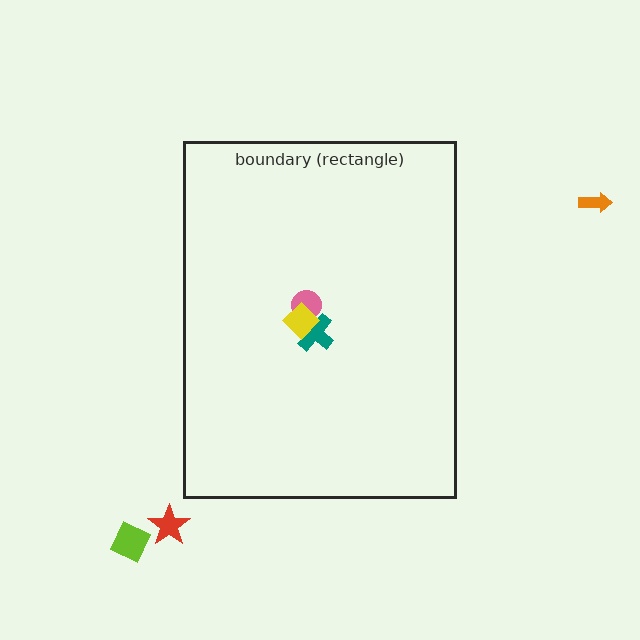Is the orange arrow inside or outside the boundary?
Outside.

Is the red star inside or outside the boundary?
Outside.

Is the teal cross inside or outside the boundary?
Inside.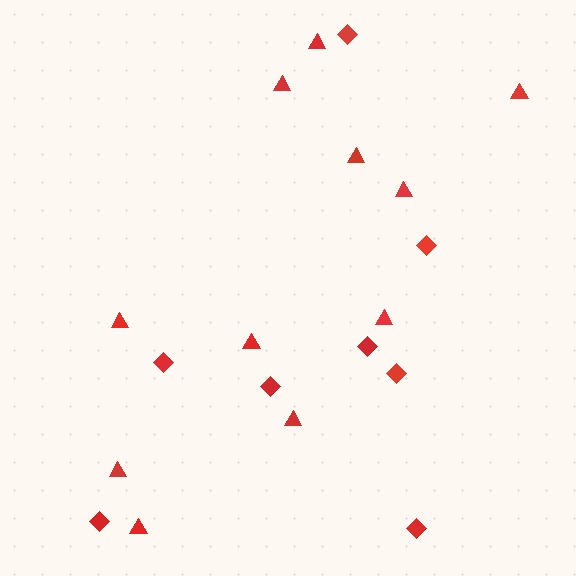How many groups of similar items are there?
There are 2 groups: one group of triangles (11) and one group of diamonds (8).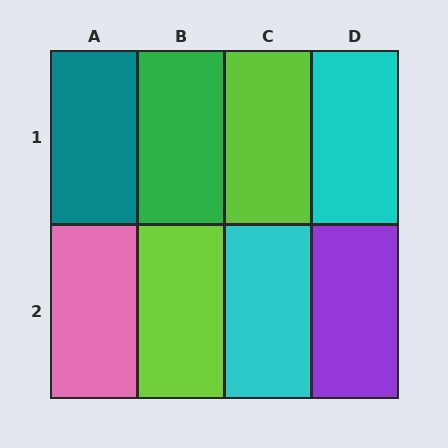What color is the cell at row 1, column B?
Green.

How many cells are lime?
2 cells are lime.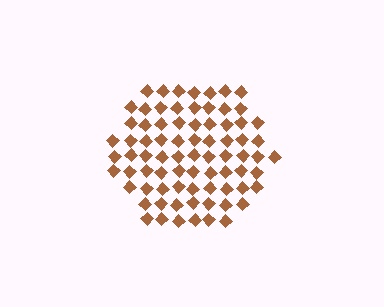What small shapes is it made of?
It is made of small diamonds.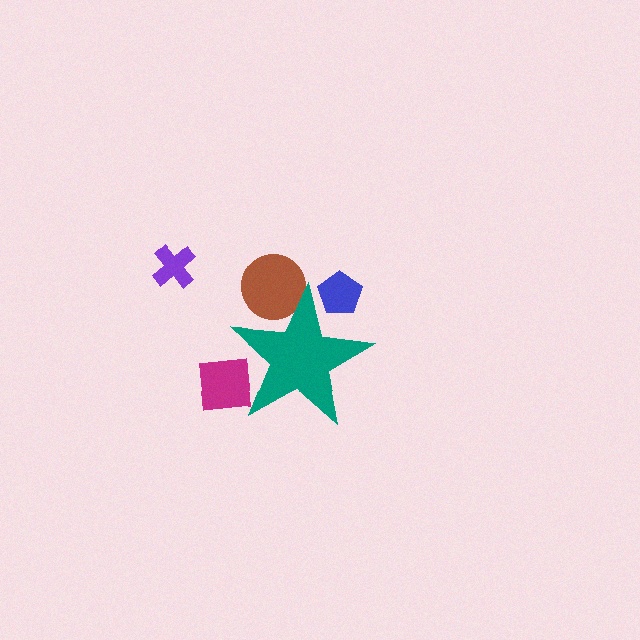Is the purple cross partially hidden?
No, the purple cross is fully visible.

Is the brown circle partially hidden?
Yes, the brown circle is partially hidden behind the teal star.